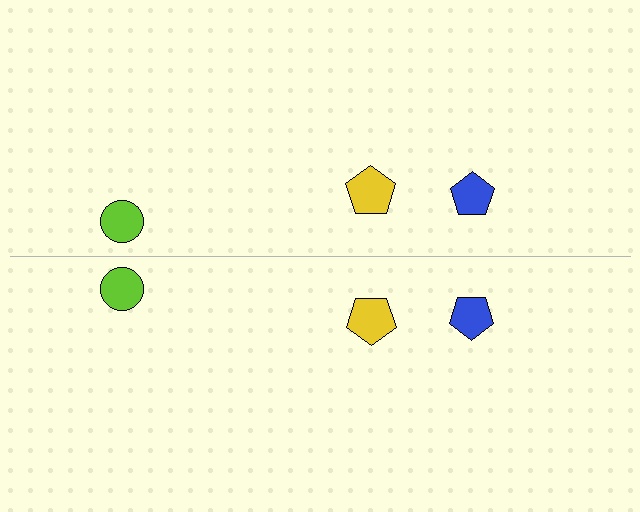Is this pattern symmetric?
Yes, this pattern has bilateral (reflection) symmetry.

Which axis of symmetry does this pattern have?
The pattern has a horizontal axis of symmetry running through the center of the image.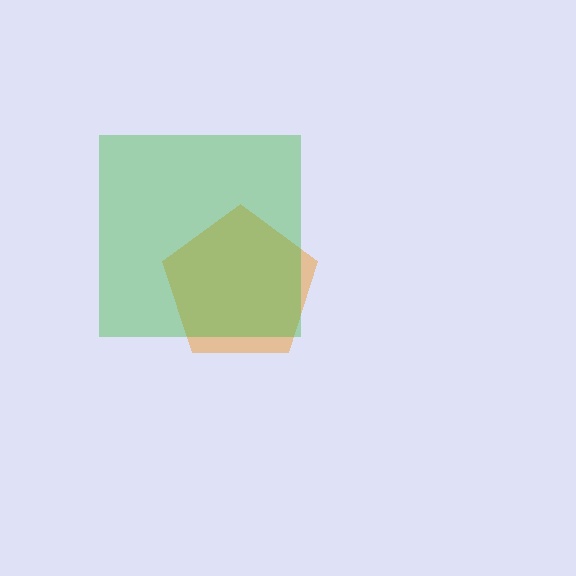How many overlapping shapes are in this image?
There are 2 overlapping shapes in the image.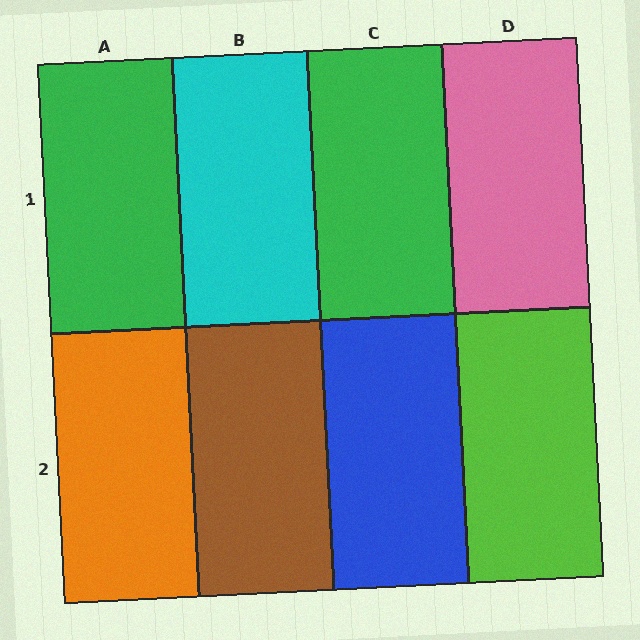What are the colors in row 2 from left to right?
Orange, brown, blue, lime.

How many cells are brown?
1 cell is brown.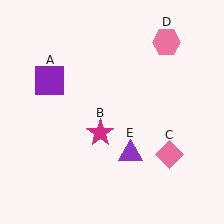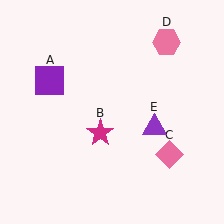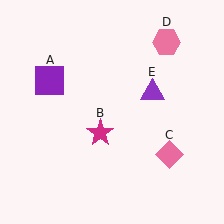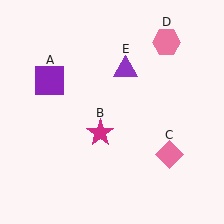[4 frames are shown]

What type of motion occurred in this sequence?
The purple triangle (object E) rotated counterclockwise around the center of the scene.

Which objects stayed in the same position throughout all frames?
Purple square (object A) and magenta star (object B) and pink diamond (object C) and pink hexagon (object D) remained stationary.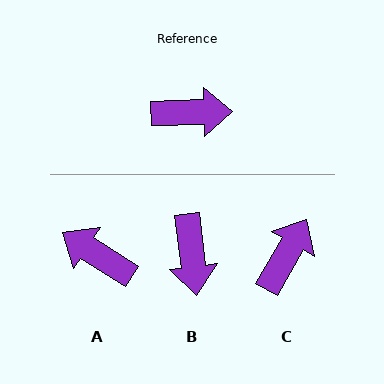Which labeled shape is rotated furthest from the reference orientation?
A, about 146 degrees away.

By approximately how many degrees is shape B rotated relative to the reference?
Approximately 85 degrees clockwise.